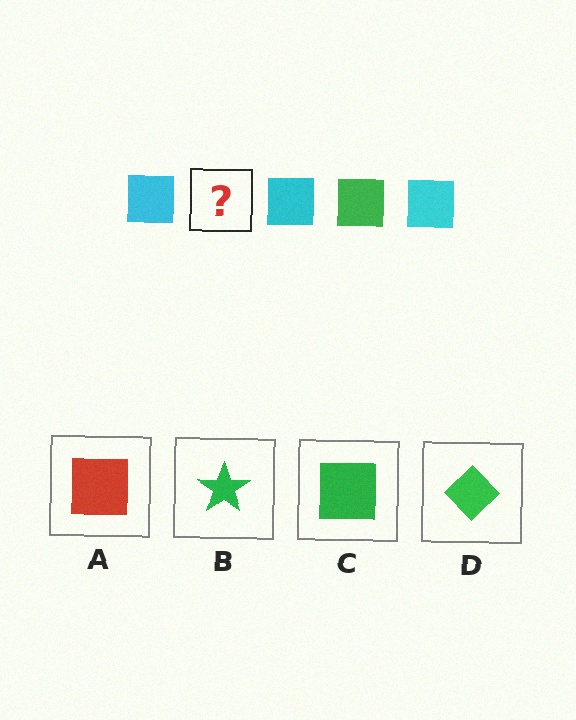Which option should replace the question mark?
Option C.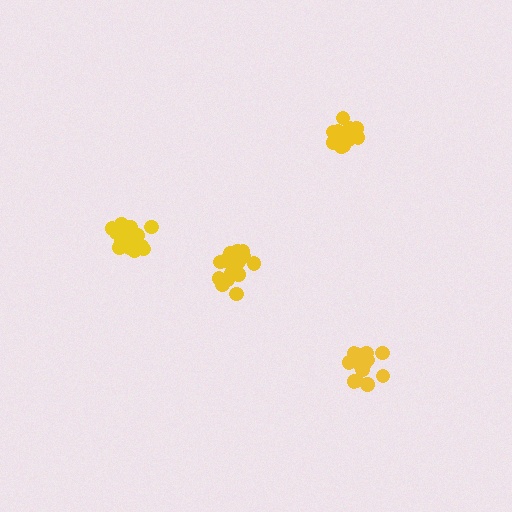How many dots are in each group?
Group 1: 16 dots, Group 2: 15 dots, Group 3: 16 dots, Group 4: 17 dots (64 total).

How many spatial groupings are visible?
There are 4 spatial groupings.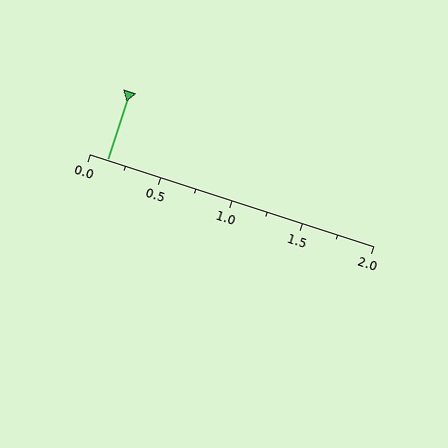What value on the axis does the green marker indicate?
The marker indicates approximately 0.12.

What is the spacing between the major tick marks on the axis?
The major ticks are spaced 0.5 apart.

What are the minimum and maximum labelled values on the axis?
The axis runs from 0.0 to 2.0.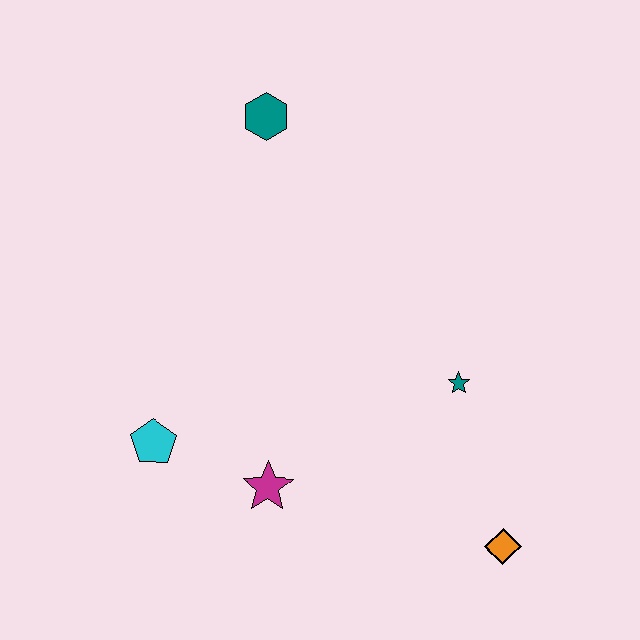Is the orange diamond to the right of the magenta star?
Yes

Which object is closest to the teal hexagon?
The teal star is closest to the teal hexagon.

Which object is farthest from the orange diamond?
The teal hexagon is farthest from the orange diamond.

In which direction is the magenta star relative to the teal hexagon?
The magenta star is below the teal hexagon.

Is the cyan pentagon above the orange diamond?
Yes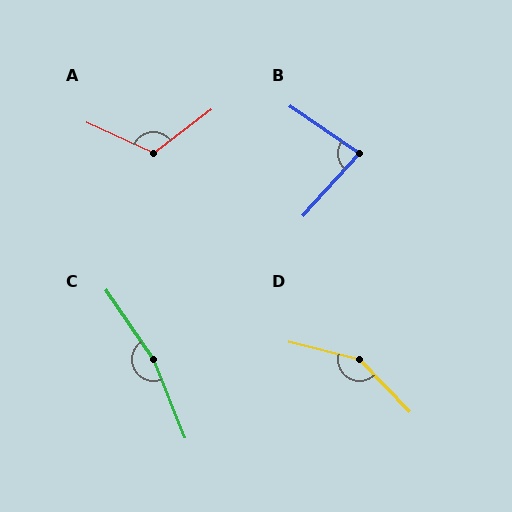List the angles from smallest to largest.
B (82°), A (118°), D (148°), C (168°).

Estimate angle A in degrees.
Approximately 118 degrees.